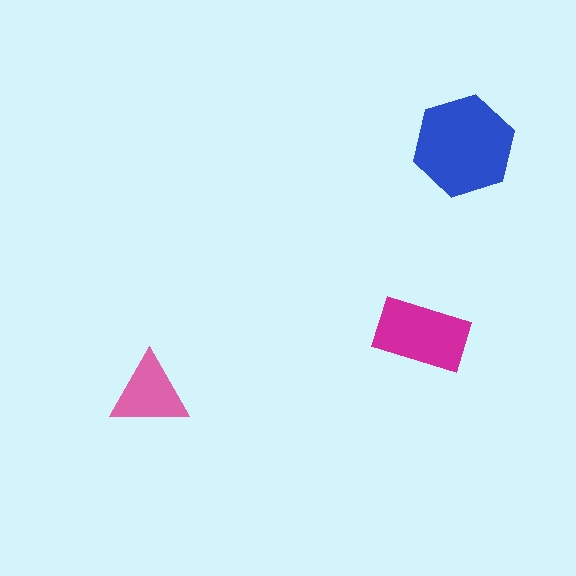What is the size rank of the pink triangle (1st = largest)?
3rd.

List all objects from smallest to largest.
The pink triangle, the magenta rectangle, the blue hexagon.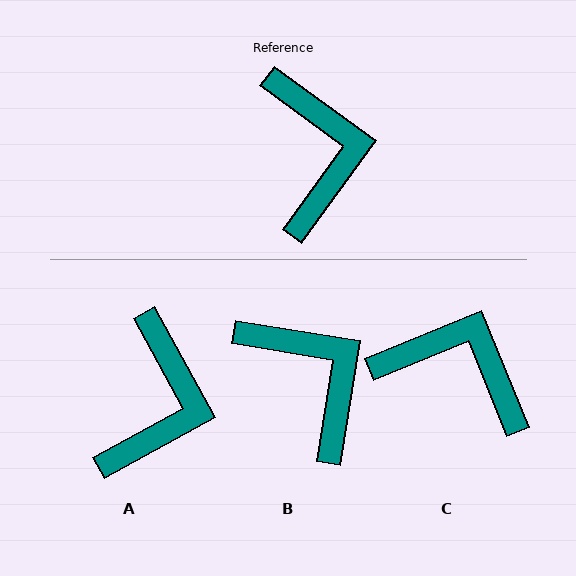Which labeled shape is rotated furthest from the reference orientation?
C, about 58 degrees away.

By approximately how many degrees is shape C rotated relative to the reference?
Approximately 58 degrees counter-clockwise.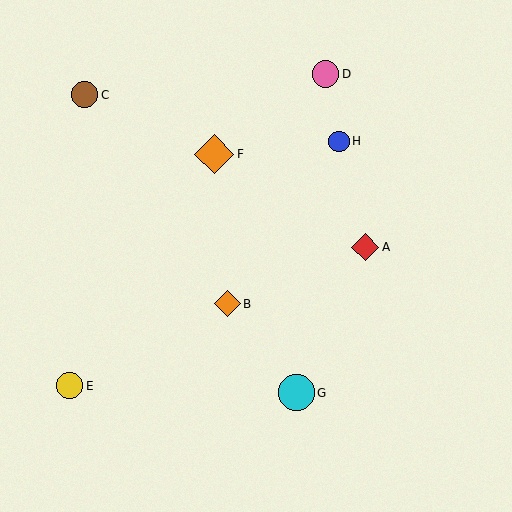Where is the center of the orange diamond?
The center of the orange diamond is at (227, 304).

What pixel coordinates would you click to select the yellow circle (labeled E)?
Click at (69, 386) to select the yellow circle E.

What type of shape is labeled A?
Shape A is a red diamond.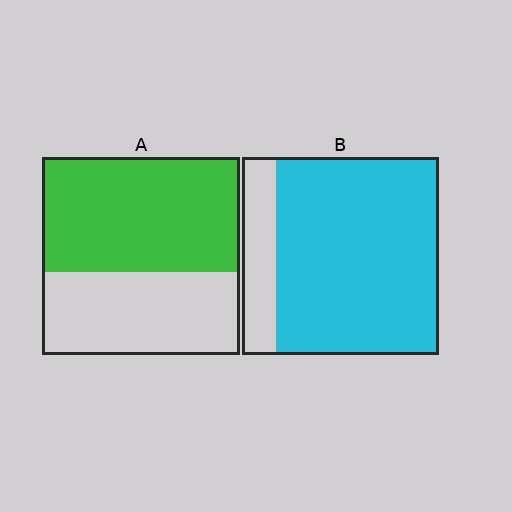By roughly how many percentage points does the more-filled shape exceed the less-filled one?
By roughly 25 percentage points (B over A).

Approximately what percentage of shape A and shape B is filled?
A is approximately 60% and B is approximately 85%.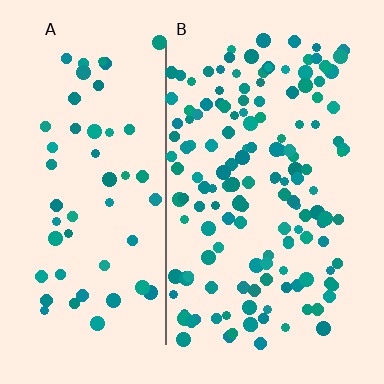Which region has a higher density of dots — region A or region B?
B (the right).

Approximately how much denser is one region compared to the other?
Approximately 2.7× — region B over region A.